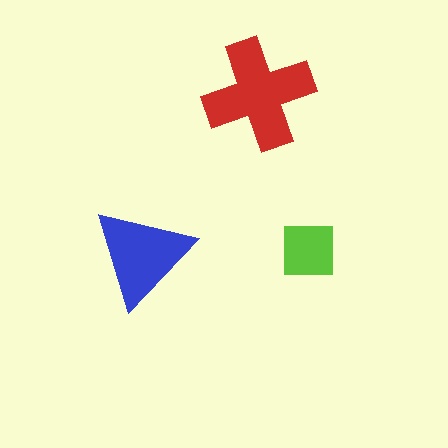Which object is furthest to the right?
The lime square is rightmost.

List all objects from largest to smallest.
The red cross, the blue triangle, the lime square.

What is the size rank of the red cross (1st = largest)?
1st.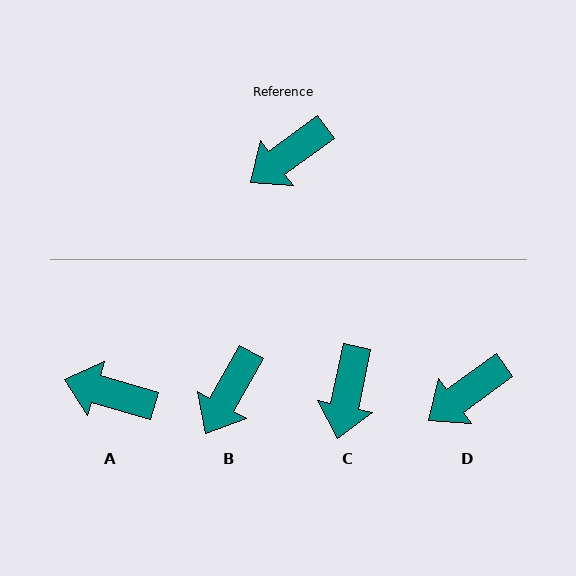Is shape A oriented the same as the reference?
No, it is off by about 53 degrees.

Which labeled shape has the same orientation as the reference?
D.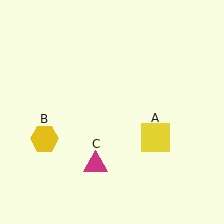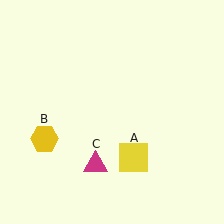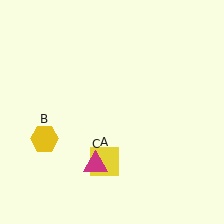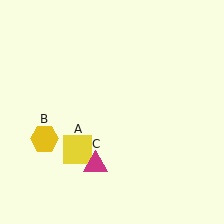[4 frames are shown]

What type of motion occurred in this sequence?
The yellow square (object A) rotated clockwise around the center of the scene.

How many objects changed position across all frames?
1 object changed position: yellow square (object A).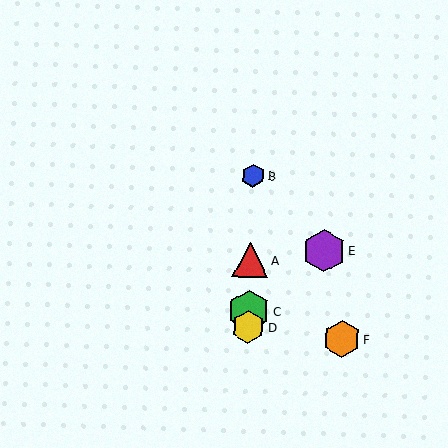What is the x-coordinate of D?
Object D is at x≈248.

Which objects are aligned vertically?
Objects A, B, C, D are aligned vertically.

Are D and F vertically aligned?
No, D is at x≈248 and F is at x≈342.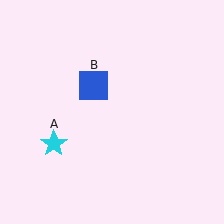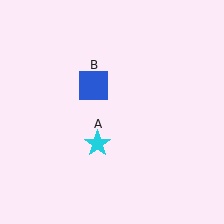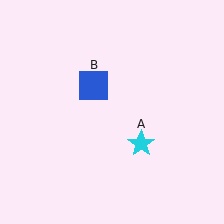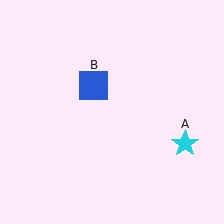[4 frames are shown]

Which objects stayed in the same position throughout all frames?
Blue square (object B) remained stationary.